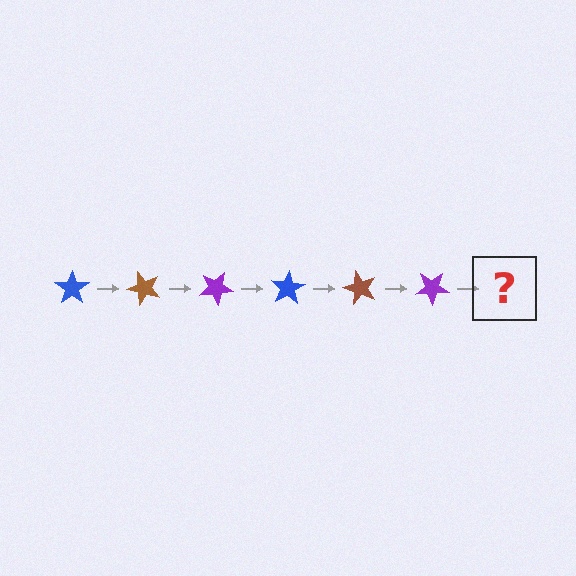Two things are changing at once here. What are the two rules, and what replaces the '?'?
The two rules are that it rotates 50 degrees each step and the color cycles through blue, brown, and purple. The '?' should be a blue star, rotated 300 degrees from the start.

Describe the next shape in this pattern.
It should be a blue star, rotated 300 degrees from the start.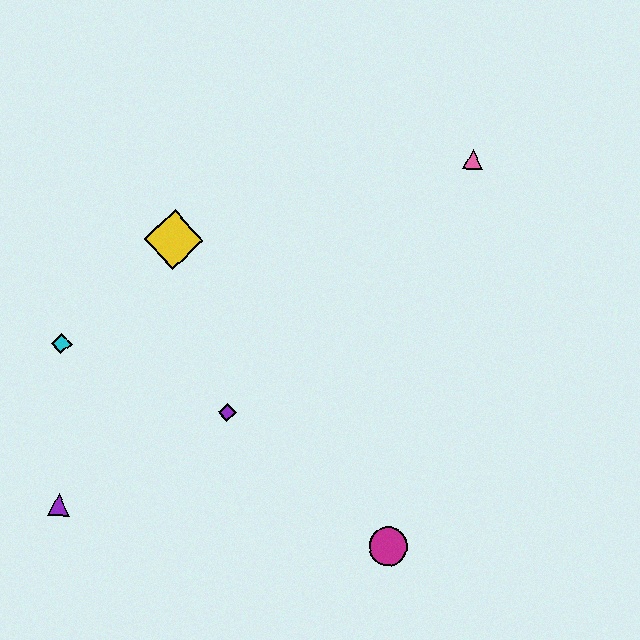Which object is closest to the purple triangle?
The cyan diamond is closest to the purple triangle.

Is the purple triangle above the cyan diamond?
No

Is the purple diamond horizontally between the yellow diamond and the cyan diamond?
No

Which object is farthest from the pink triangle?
The purple triangle is farthest from the pink triangle.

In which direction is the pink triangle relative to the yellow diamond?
The pink triangle is to the right of the yellow diamond.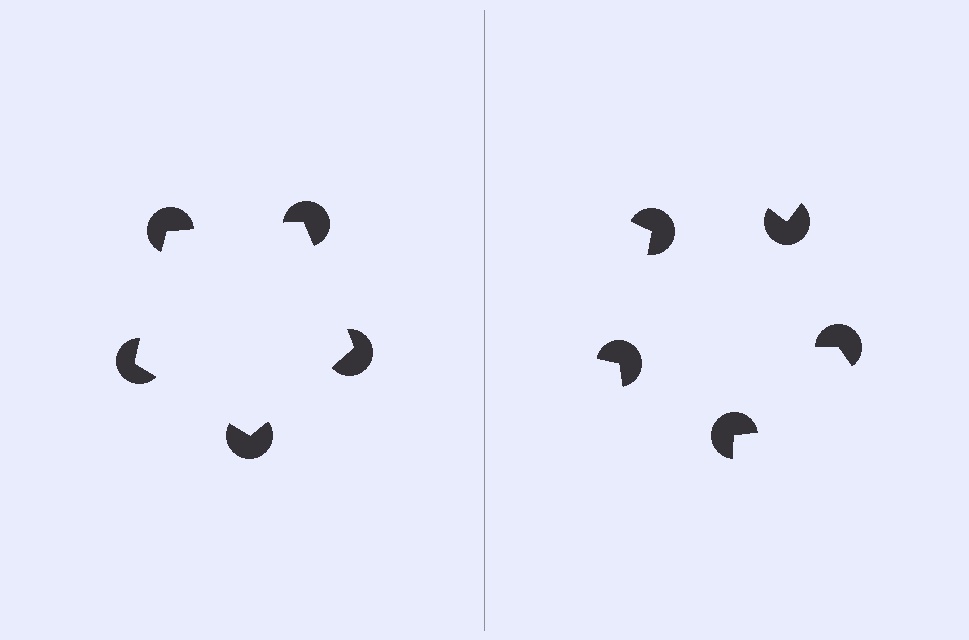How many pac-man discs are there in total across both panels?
10 — 5 on each side.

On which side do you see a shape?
An illusory pentagon appears on the left side. On the right side the wedge cuts are rotated, so no coherent shape forms.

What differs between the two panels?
The pac-man discs are positioned identically on both sides; only the wedge orientations differ. On the left they align to a pentagon; on the right they are misaligned.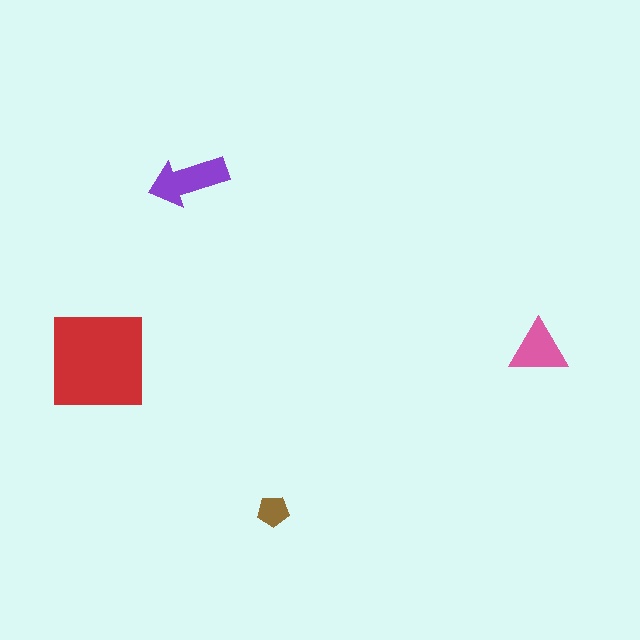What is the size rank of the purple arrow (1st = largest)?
2nd.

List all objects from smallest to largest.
The brown pentagon, the pink triangle, the purple arrow, the red square.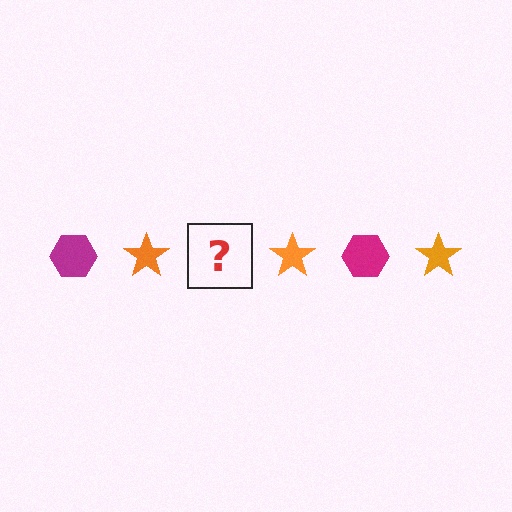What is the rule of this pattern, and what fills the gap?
The rule is that the pattern alternates between magenta hexagon and orange star. The gap should be filled with a magenta hexagon.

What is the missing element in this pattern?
The missing element is a magenta hexagon.